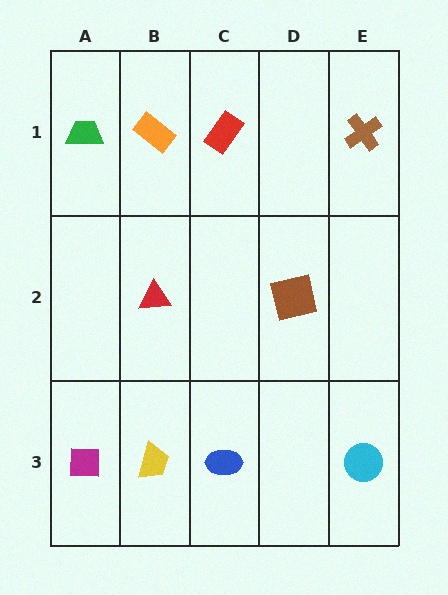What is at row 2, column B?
A red triangle.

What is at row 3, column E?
A cyan circle.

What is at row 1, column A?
A green trapezoid.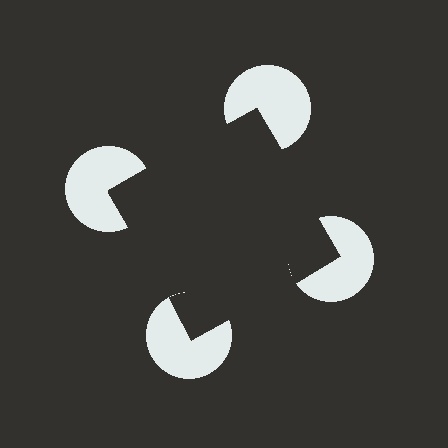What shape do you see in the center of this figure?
An illusory square — its edges are inferred from the aligned wedge cuts in the pac-man discs, not physically drawn.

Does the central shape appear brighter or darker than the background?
It typically appears slightly darker than the background, even though no actual brightness change is drawn.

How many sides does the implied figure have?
4 sides.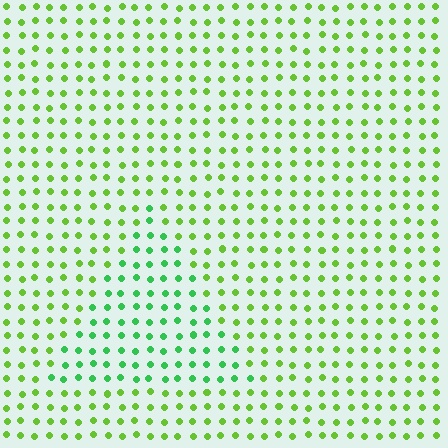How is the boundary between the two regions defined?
The boundary is defined purely by a slight shift in hue (about 35 degrees). Spacing, size, and orientation are identical on both sides.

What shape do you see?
I see a triangle.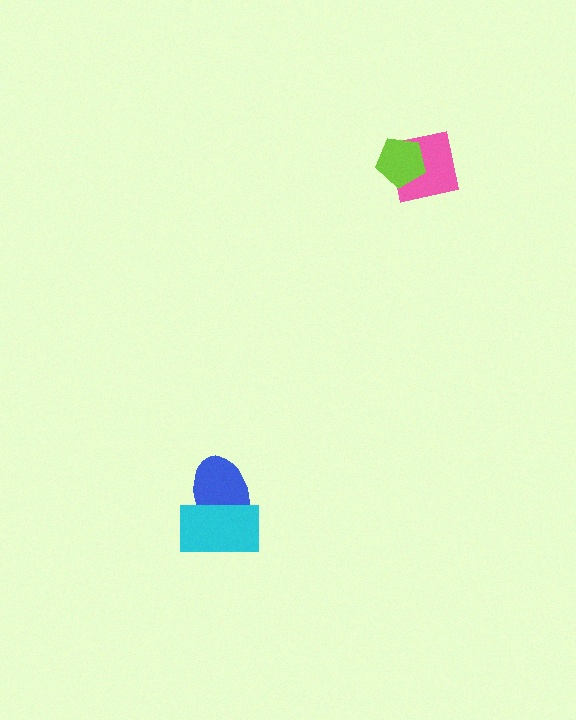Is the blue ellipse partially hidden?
Yes, it is partially covered by another shape.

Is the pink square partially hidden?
Yes, it is partially covered by another shape.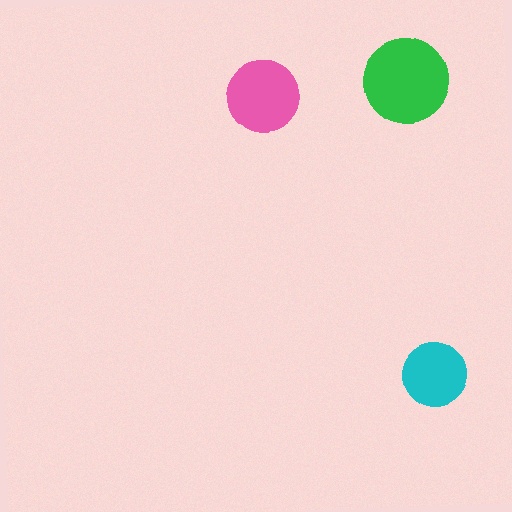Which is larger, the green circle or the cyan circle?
The green one.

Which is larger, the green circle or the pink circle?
The green one.